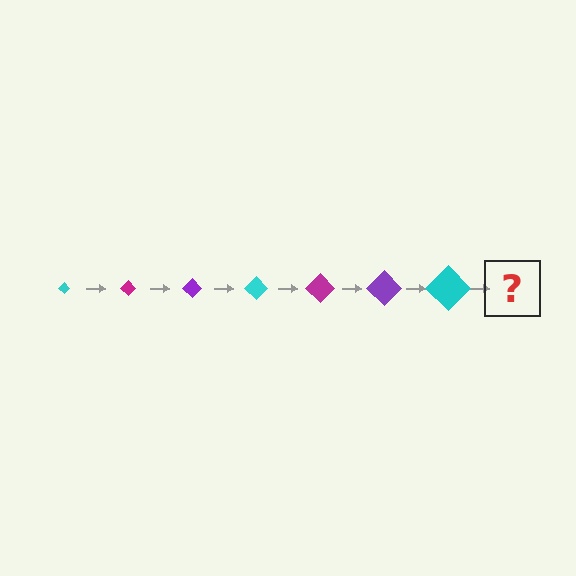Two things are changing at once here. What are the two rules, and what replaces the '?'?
The two rules are that the diamond grows larger each step and the color cycles through cyan, magenta, and purple. The '?' should be a magenta diamond, larger than the previous one.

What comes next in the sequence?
The next element should be a magenta diamond, larger than the previous one.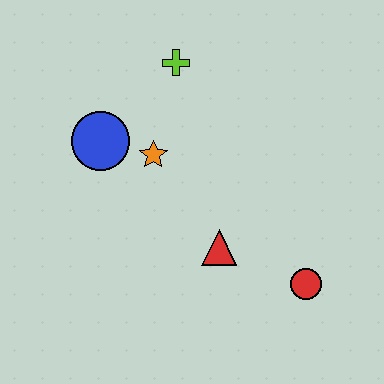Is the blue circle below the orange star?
No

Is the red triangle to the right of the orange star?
Yes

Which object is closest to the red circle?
The red triangle is closest to the red circle.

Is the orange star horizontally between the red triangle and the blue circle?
Yes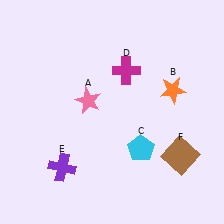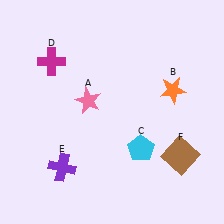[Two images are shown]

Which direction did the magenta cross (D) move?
The magenta cross (D) moved left.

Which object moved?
The magenta cross (D) moved left.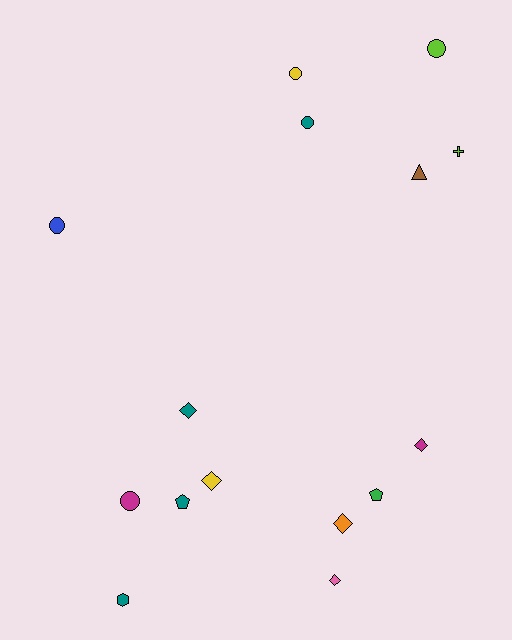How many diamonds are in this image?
There are 5 diamonds.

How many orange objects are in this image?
There is 1 orange object.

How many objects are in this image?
There are 15 objects.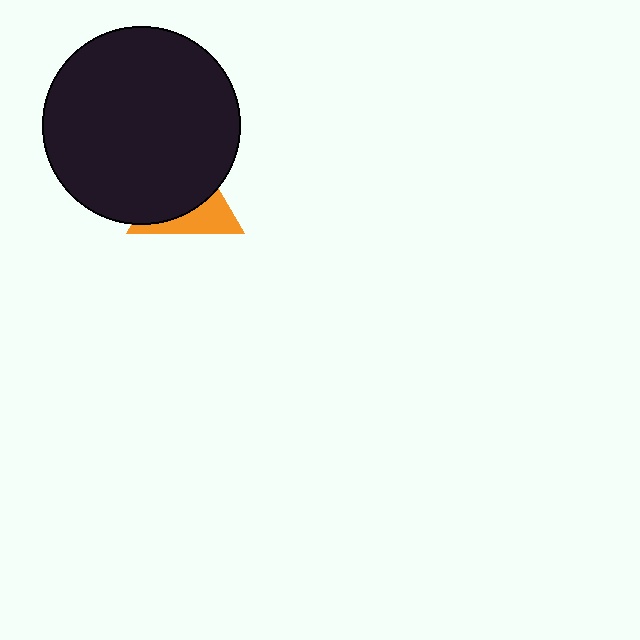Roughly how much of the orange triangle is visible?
A small part of it is visible (roughly 36%).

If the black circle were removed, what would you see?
You would see the complete orange triangle.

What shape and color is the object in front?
The object in front is a black circle.